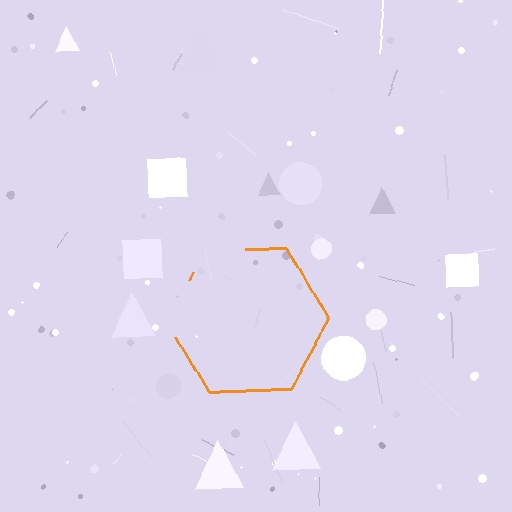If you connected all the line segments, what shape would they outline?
They would outline a hexagon.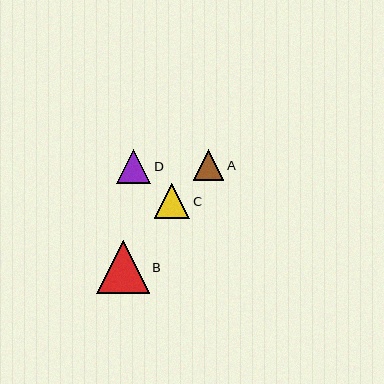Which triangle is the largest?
Triangle B is the largest with a size of approximately 53 pixels.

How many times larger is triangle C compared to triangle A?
Triangle C is approximately 1.2 times the size of triangle A.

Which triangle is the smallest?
Triangle A is the smallest with a size of approximately 30 pixels.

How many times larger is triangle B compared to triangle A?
Triangle B is approximately 1.7 times the size of triangle A.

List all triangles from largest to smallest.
From largest to smallest: B, C, D, A.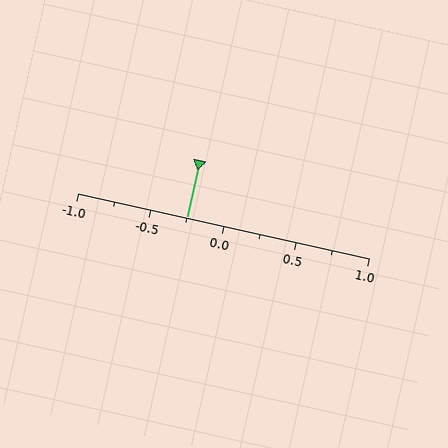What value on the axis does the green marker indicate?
The marker indicates approximately -0.25.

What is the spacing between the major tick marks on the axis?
The major ticks are spaced 0.5 apart.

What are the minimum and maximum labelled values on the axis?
The axis runs from -1.0 to 1.0.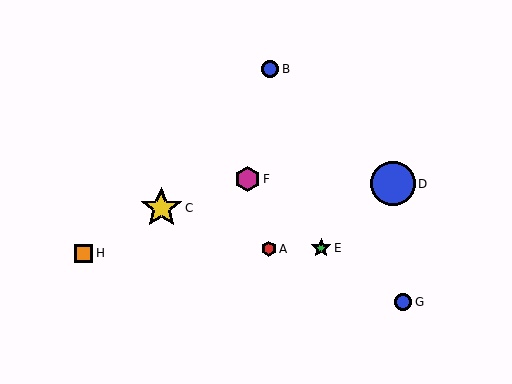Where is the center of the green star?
The center of the green star is at (321, 248).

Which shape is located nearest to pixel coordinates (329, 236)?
The green star (labeled E) at (321, 248) is nearest to that location.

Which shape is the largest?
The blue circle (labeled D) is the largest.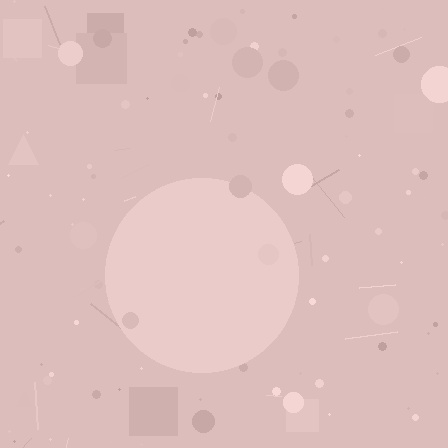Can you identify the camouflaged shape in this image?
The camouflaged shape is a circle.